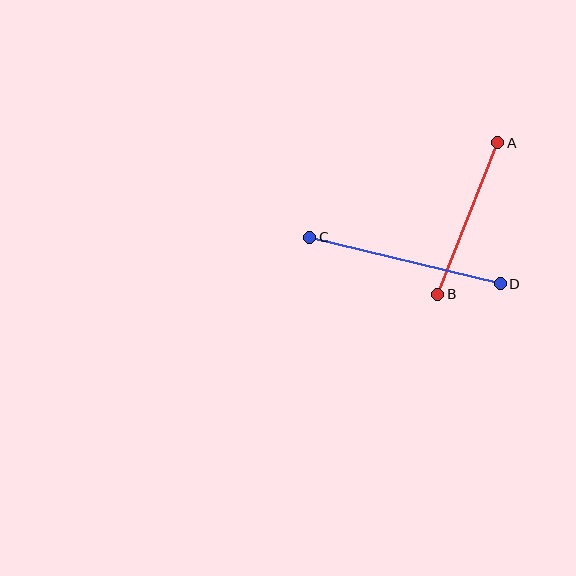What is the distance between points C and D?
The distance is approximately 196 pixels.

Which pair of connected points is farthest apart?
Points C and D are farthest apart.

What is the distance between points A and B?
The distance is approximately 163 pixels.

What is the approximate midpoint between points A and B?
The midpoint is at approximately (468, 218) pixels.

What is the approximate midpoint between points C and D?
The midpoint is at approximately (405, 260) pixels.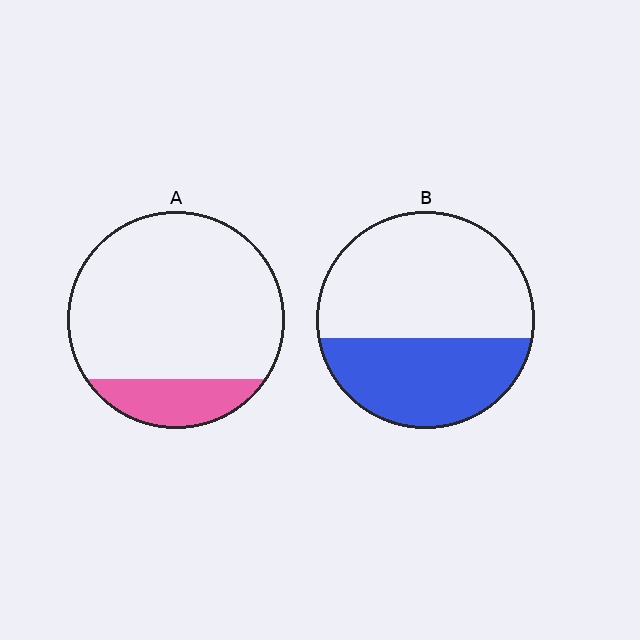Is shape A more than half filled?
No.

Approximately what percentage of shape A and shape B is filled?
A is approximately 15% and B is approximately 40%.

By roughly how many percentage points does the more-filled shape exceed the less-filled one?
By roughly 20 percentage points (B over A).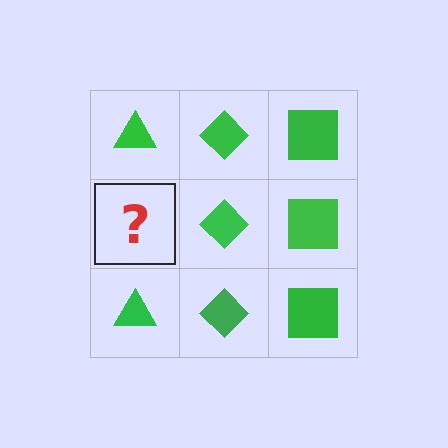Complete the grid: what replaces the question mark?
The question mark should be replaced with a green triangle.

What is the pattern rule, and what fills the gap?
The rule is that each column has a consistent shape. The gap should be filled with a green triangle.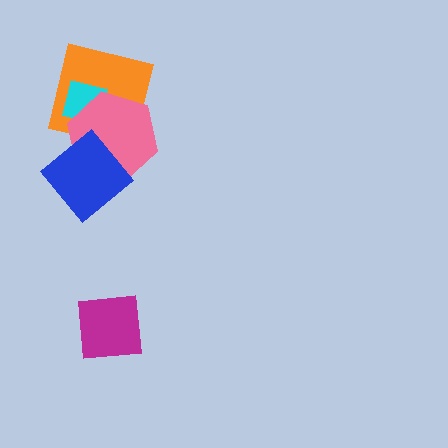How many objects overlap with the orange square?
3 objects overlap with the orange square.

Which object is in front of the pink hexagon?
The blue diamond is in front of the pink hexagon.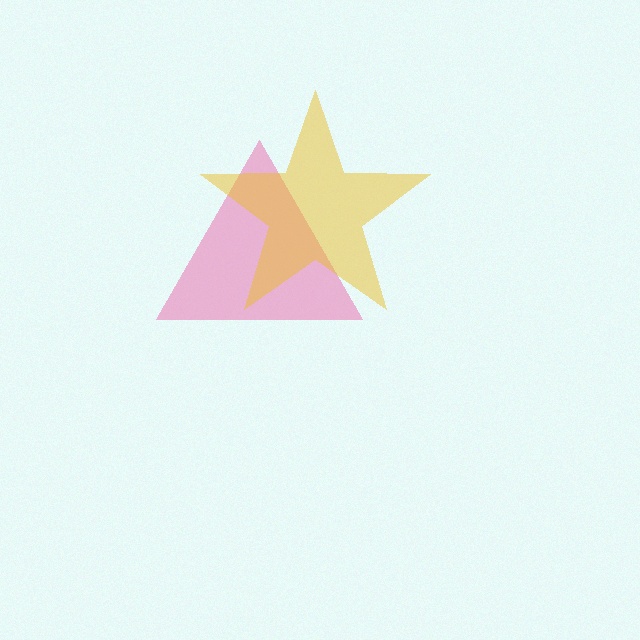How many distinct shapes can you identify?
There are 2 distinct shapes: a pink triangle, a yellow star.